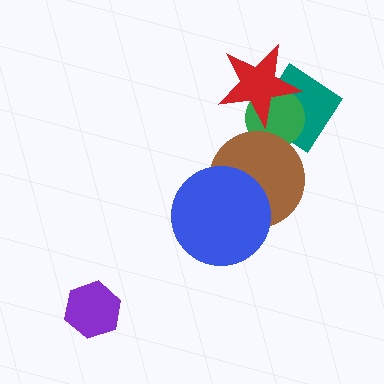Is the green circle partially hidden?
Yes, it is partially covered by another shape.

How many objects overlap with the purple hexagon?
0 objects overlap with the purple hexagon.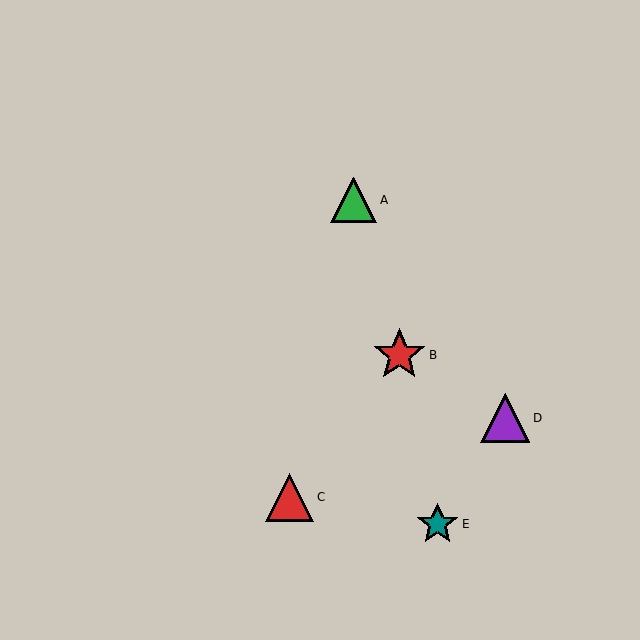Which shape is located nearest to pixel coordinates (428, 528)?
The teal star (labeled E) at (437, 524) is nearest to that location.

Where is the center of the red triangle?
The center of the red triangle is at (290, 497).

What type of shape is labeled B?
Shape B is a red star.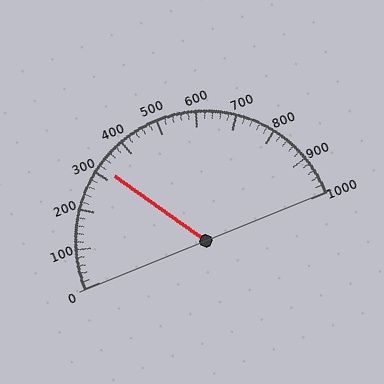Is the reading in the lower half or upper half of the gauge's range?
The reading is in the lower half of the range (0 to 1000).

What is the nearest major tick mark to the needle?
The nearest major tick mark is 300.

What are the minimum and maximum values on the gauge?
The gauge ranges from 0 to 1000.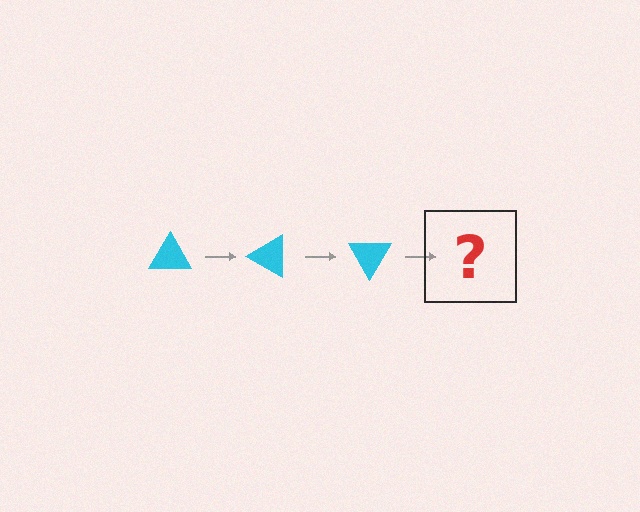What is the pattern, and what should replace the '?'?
The pattern is that the triangle rotates 30 degrees each step. The '?' should be a cyan triangle rotated 90 degrees.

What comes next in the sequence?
The next element should be a cyan triangle rotated 90 degrees.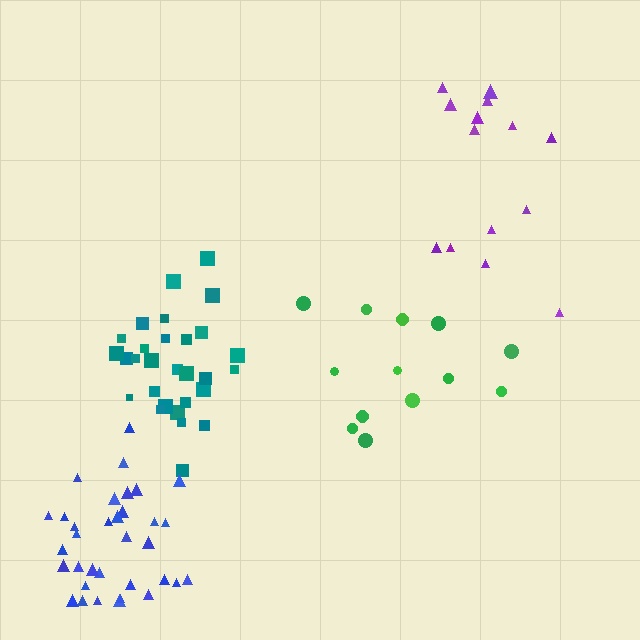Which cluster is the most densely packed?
Blue.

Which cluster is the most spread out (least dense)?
Purple.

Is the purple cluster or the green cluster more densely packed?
Green.